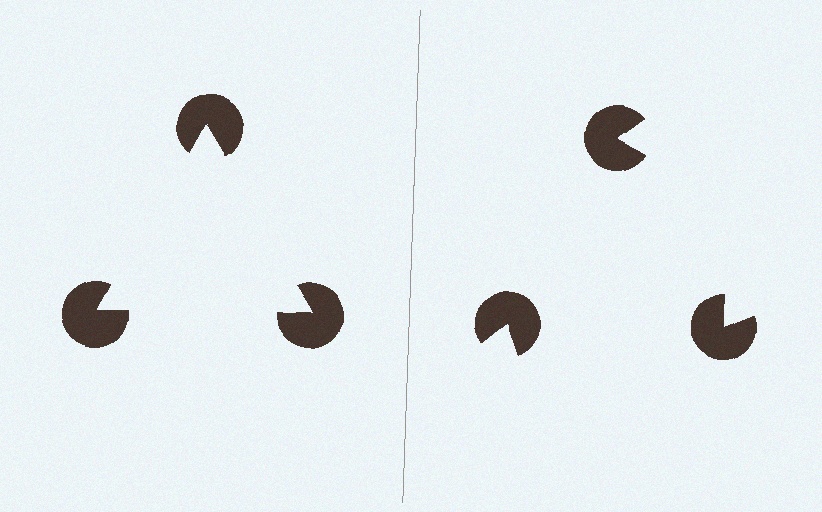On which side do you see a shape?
An illusory triangle appears on the left side. On the right side the wedge cuts are rotated, so no coherent shape forms.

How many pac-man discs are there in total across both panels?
6 — 3 on each side.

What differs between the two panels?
The pac-man discs are positioned identically on both sides; only the wedge orientations differ. On the left they align to a triangle; on the right they are misaligned.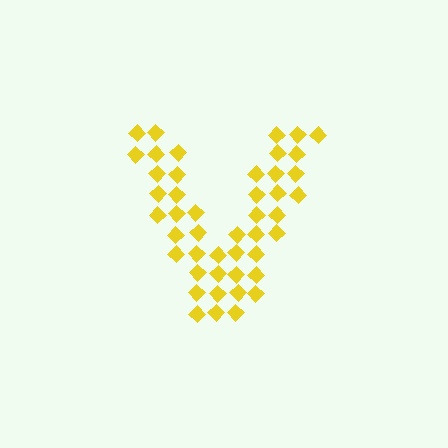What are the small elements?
The small elements are diamonds.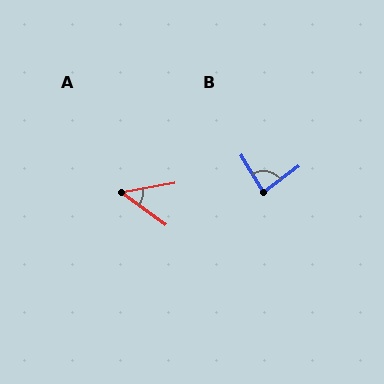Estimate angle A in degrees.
Approximately 46 degrees.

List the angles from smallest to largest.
A (46°), B (85°).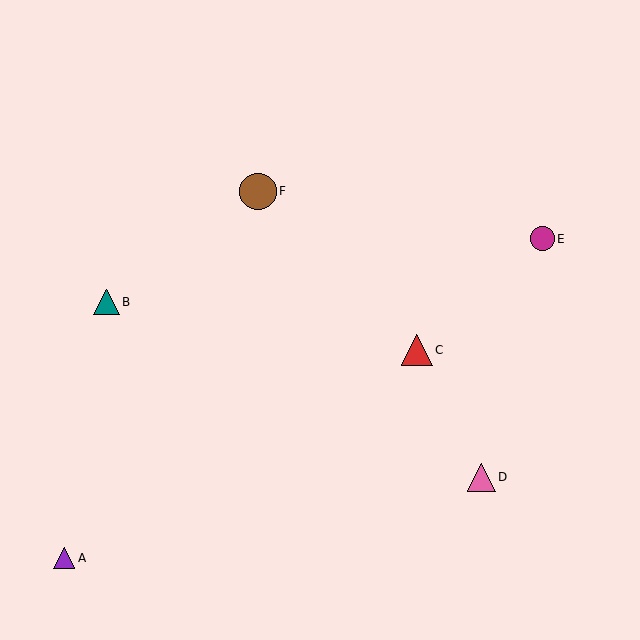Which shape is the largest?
The brown circle (labeled F) is the largest.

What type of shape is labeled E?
Shape E is a magenta circle.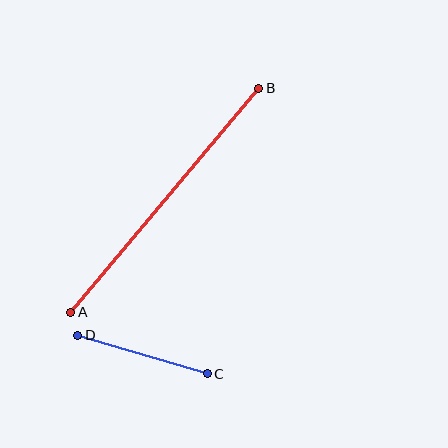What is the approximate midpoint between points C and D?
The midpoint is at approximately (142, 355) pixels.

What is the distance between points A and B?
The distance is approximately 293 pixels.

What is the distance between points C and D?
The distance is approximately 135 pixels.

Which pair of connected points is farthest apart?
Points A and B are farthest apart.